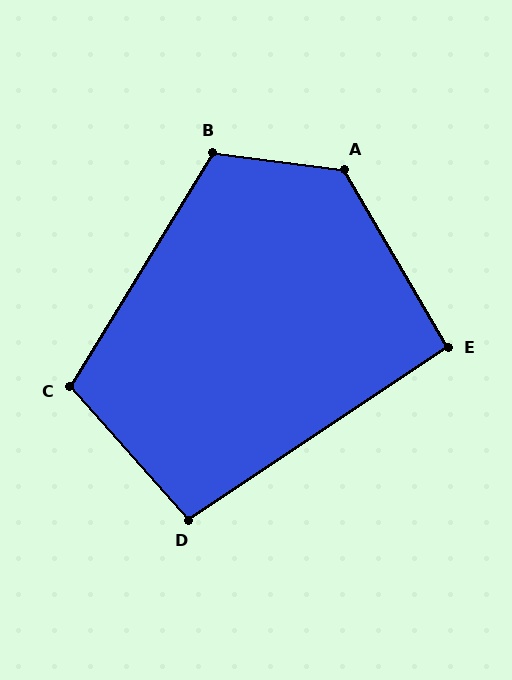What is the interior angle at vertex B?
Approximately 114 degrees (obtuse).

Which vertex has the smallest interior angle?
E, at approximately 94 degrees.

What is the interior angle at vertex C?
Approximately 107 degrees (obtuse).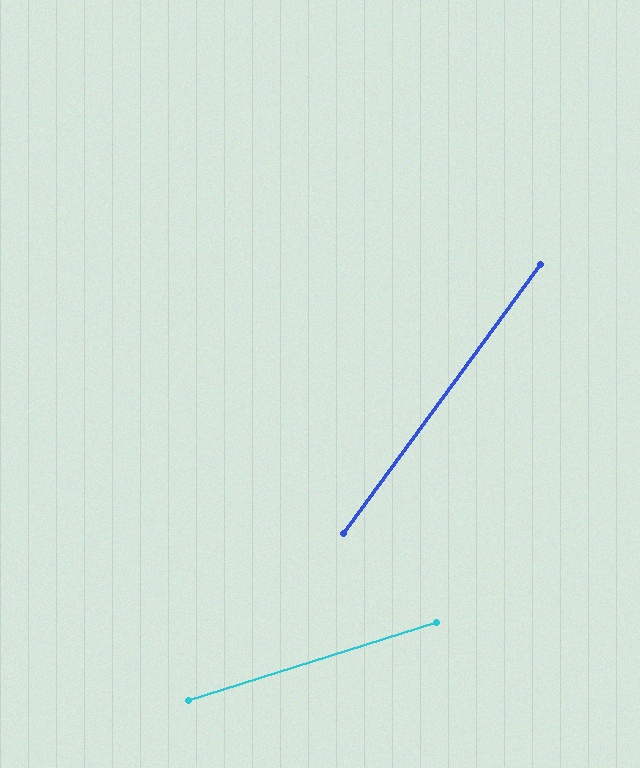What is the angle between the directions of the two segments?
Approximately 36 degrees.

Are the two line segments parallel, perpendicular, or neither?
Neither parallel nor perpendicular — they differ by about 36°.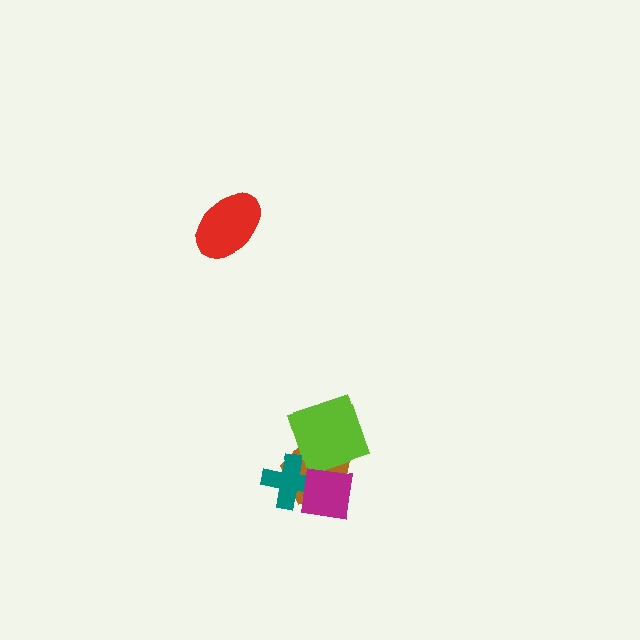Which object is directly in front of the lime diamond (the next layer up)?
The teal cross is directly in front of the lime diamond.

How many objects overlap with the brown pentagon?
3 objects overlap with the brown pentagon.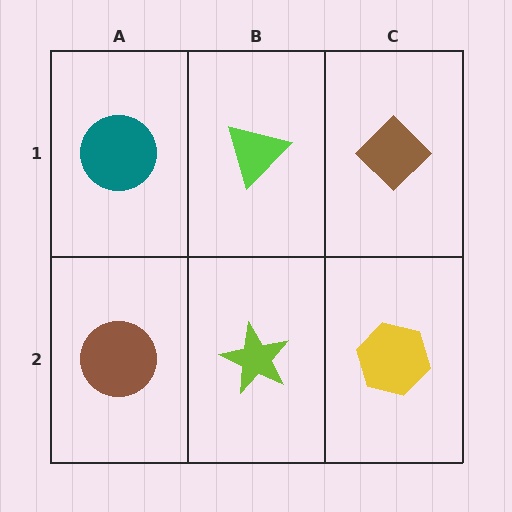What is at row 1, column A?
A teal circle.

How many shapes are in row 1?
3 shapes.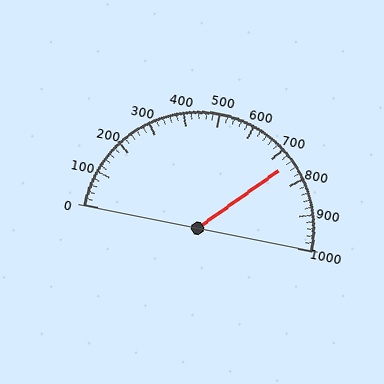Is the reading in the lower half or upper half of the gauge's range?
The reading is in the upper half of the range (0 to 1000).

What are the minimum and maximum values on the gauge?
The gauge ranges from 0 to 1000.